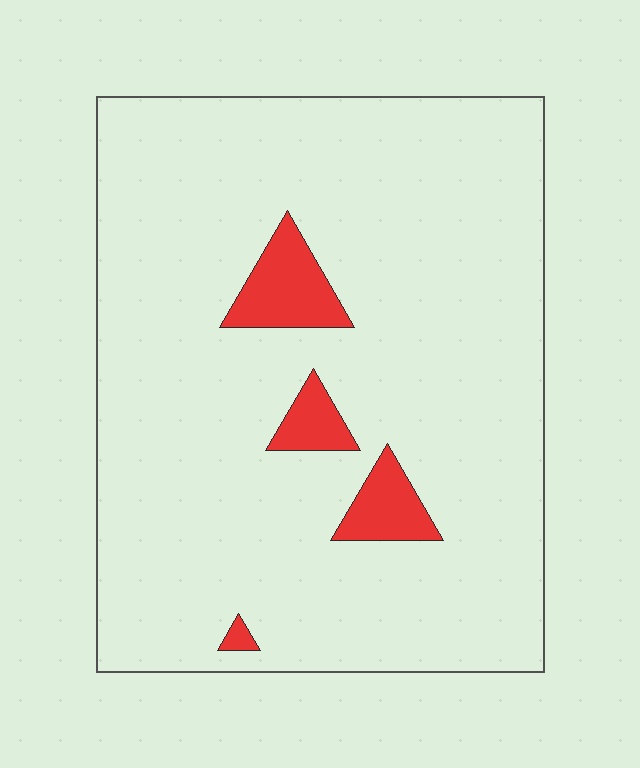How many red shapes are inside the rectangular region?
4.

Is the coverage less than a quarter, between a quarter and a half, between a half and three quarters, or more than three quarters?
Less than a quarter.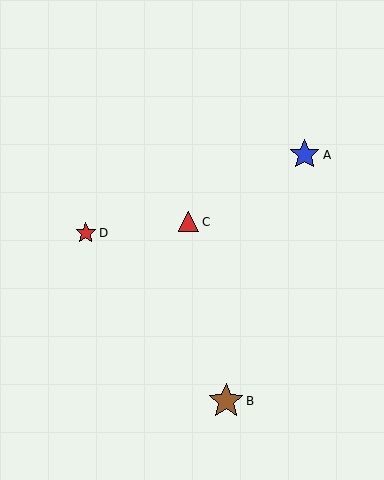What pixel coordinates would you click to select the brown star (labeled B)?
Click at (226, 401) to select the brown star B.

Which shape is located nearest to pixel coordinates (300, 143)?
The blue star (labeled A) at (305, 155) is nearest to that location.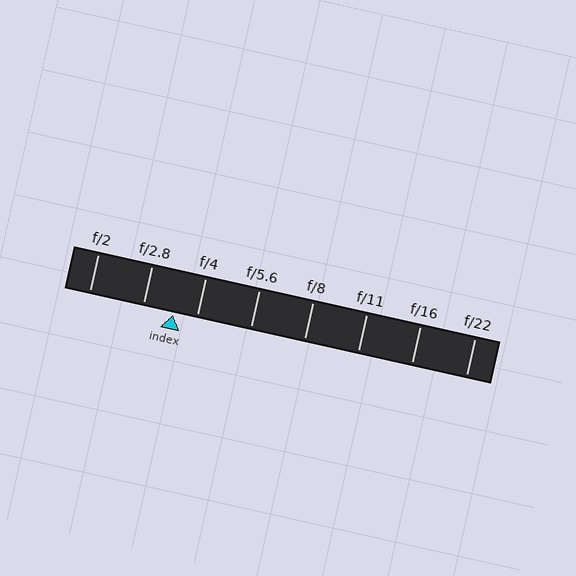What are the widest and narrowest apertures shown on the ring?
The widest aperture shown is f/2 and the narrowest is f/22.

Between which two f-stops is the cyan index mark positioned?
The index mark is between f/2.8 and f/4.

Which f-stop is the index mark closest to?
The index mark is closest to f/4.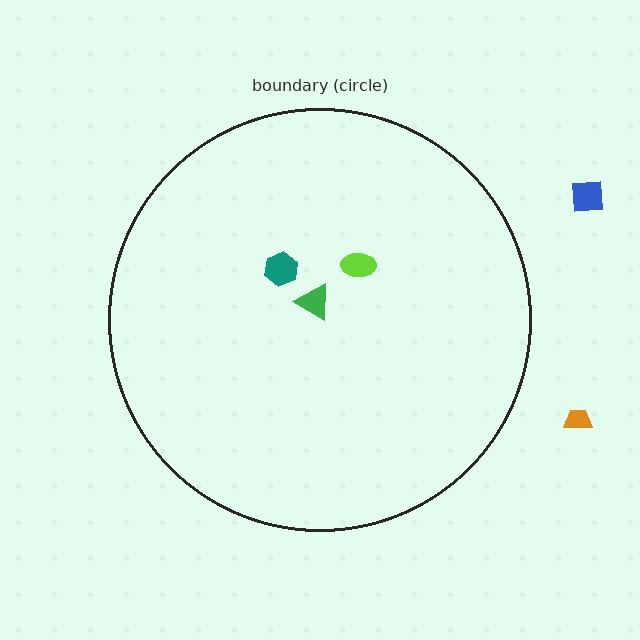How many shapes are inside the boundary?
3 inside, 2 outside.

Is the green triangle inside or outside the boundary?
Inside.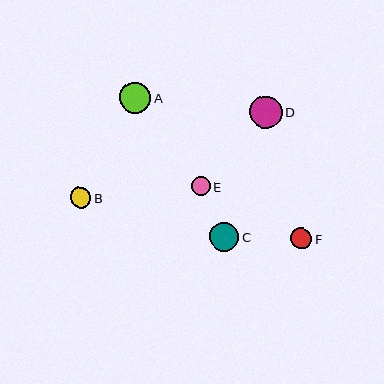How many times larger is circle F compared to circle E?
Circle F is approximately 1.1 times the size of circle E.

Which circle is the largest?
Circle D is the largest with a size of approximately 32 pixels.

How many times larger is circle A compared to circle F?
Circle A is approximately 1.4 times the size of circle F.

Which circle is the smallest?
Circle E is the smallest with a size of approximately 19 pixels.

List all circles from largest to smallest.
From largest to smallest: D, A, C, F, B, E.